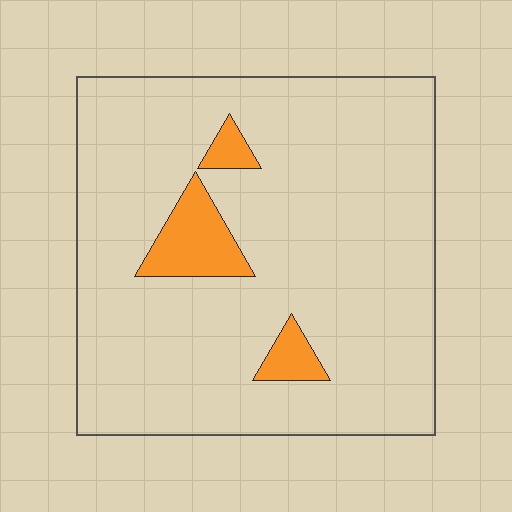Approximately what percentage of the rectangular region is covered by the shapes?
Approximately 10%.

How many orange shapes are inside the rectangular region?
3.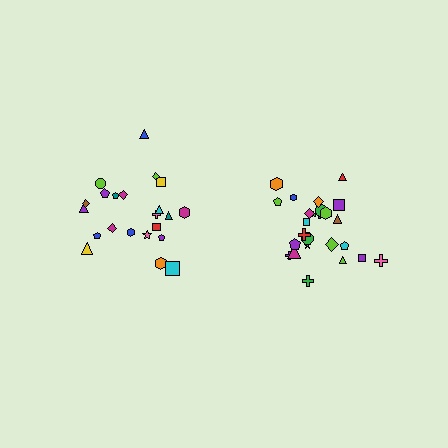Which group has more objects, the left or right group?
The right group.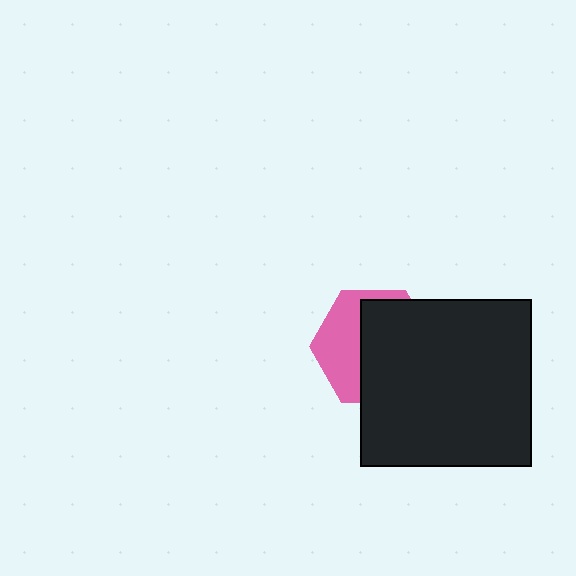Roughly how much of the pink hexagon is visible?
A small part of it is visible (roughly 40%).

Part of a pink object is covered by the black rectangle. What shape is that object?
It is a hexagon.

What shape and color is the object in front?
The object in front is a black rectangle.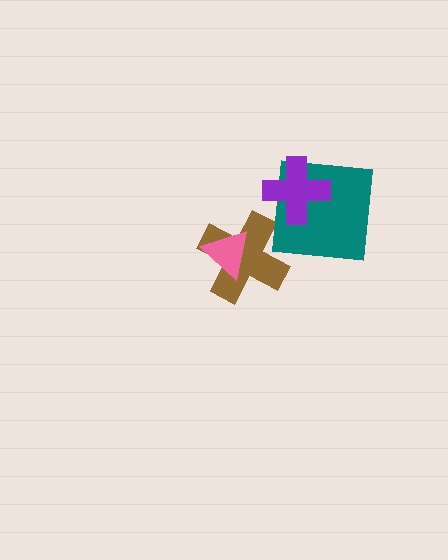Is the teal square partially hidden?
Yes, it is partially covered by another shape.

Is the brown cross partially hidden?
Yes, it is partially covered by another shape.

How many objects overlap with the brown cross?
1 object overlaps with the brown cross.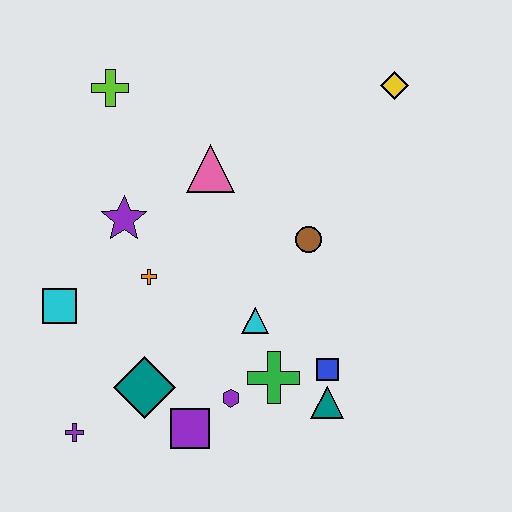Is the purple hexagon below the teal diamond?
Yes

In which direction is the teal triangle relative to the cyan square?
The teal triangle is to the right of the cyan square.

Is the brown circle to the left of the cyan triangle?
No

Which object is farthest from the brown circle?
The purple cross is farthest from the brown circle.